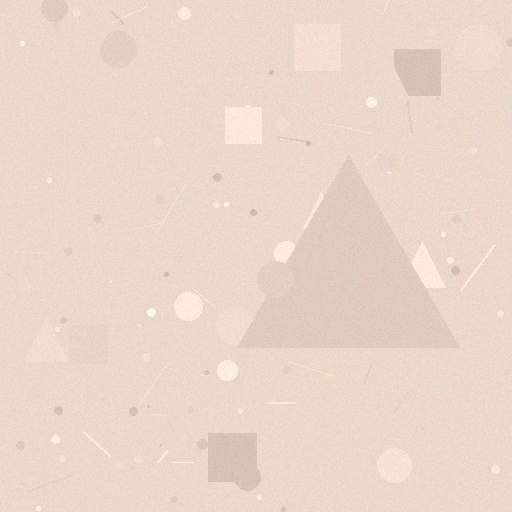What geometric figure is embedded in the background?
A triangle is embedded in the background.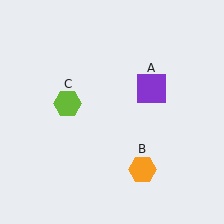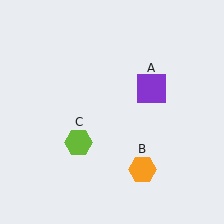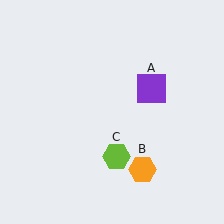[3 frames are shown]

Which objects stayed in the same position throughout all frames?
Purple square (object A) and orange hexagon (object B) remained stationary.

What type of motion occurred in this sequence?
The lime hexagon (object C) rotated counterclockwise around the center of the scene.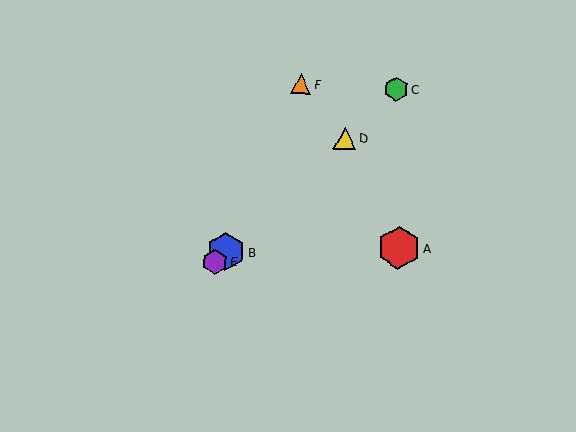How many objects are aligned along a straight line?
4 objects (B, C, D, E) are aligned along a straight line.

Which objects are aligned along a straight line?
Objects B, C, D, E are aligned along a straight line.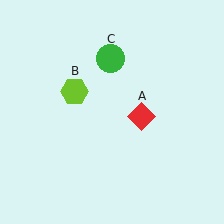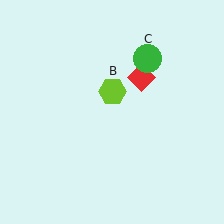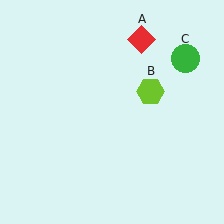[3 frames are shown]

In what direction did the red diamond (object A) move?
The red diamond (object A) moved up.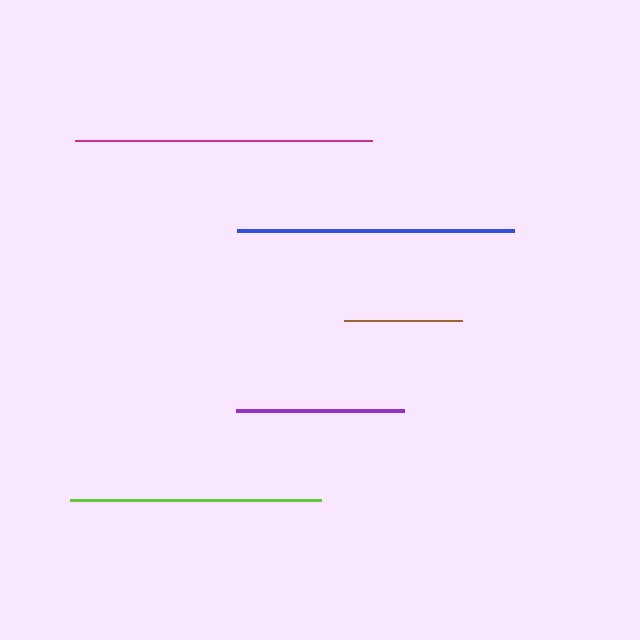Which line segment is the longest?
The magenta line is the longest at approximately 297 pixels.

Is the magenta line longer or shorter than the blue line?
The magenta line is longer than the blue line.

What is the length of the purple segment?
The purple segment is approximately 168 pixels long.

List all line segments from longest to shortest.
From longest to shortest: magenta, blue, lime, purple, brown.